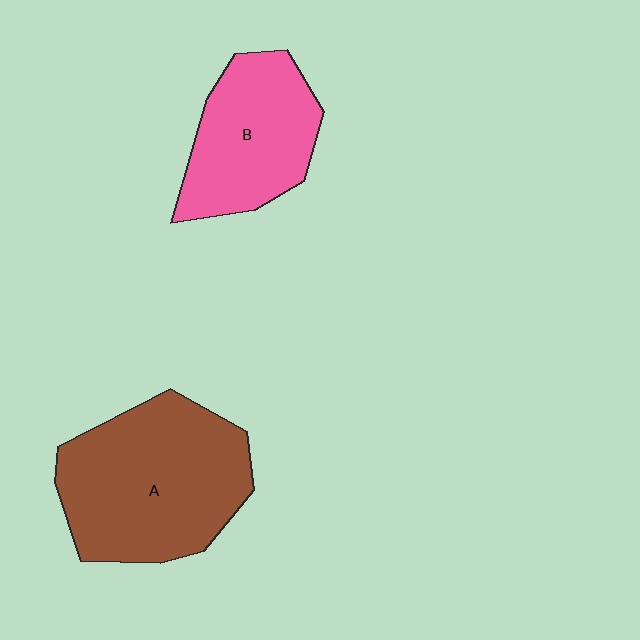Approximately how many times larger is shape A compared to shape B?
Approximately 1.5 times.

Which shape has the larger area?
Shape A (brown).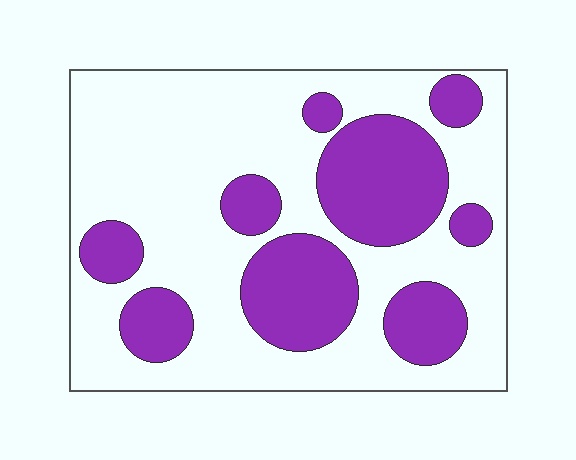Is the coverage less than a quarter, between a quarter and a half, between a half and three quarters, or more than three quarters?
Between a quarter and a half.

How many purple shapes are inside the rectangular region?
9.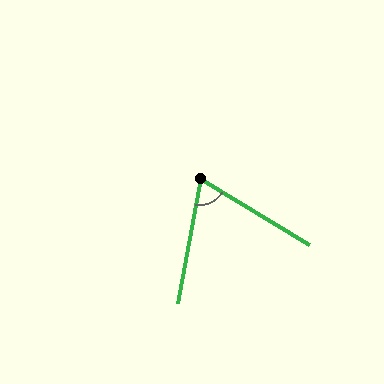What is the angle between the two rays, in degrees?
Approximately 69 degrees.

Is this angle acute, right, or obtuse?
It is acute.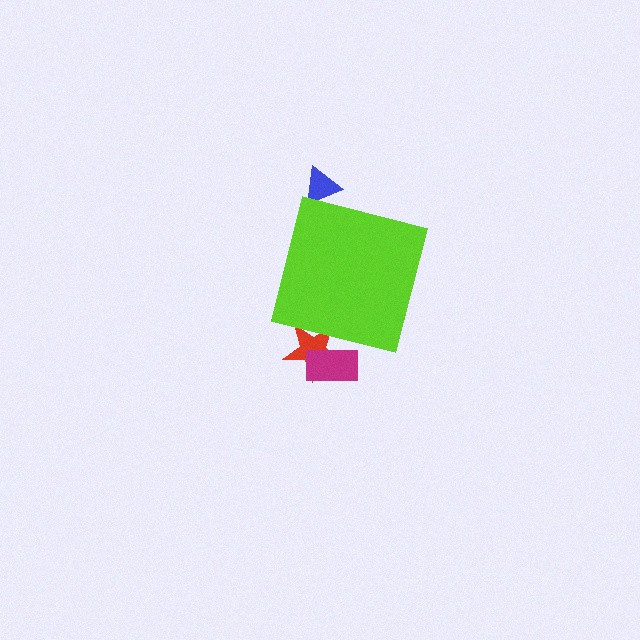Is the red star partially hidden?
Yes, the red star is partially hidden behind the lime square.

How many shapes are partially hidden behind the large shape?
3 shapes are partially hidden.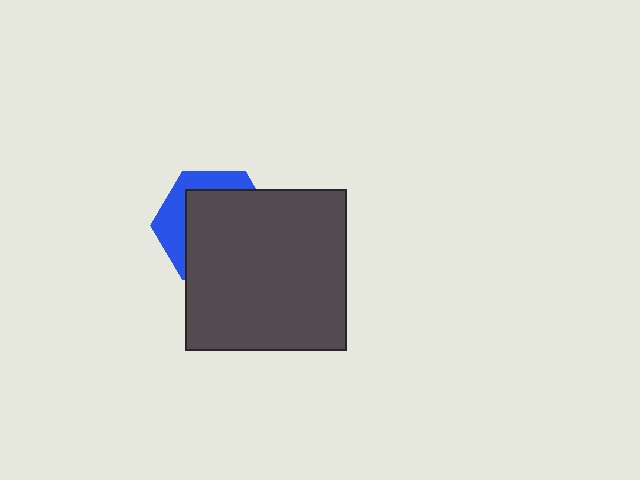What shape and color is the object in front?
The object in front is a dark gray square.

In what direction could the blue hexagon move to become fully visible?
The blue hexagon could move toward the upper-left. That would shift it out from behind the dark gray square entirely.